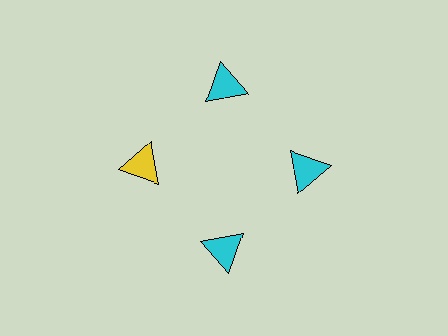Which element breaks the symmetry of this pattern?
The yellow triangle at roughly the 9 o'clock position breaks the symmetry. All other shapes are cyan triangles.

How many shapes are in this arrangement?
There are 4 shapes arranged in a ring pattern.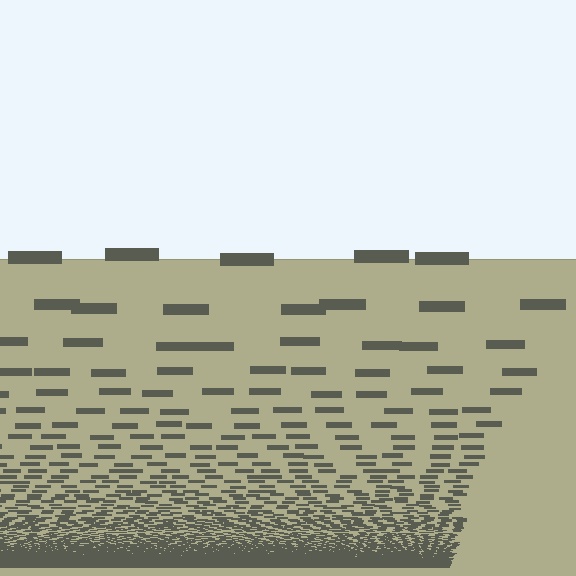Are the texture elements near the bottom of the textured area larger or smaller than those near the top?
Smaller. The gradient is inverted — elements near the bottom are smaller and denser.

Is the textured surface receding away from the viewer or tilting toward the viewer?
The surface appears to tilt toward the viewer. Texture elements get larger and sparser toward the top.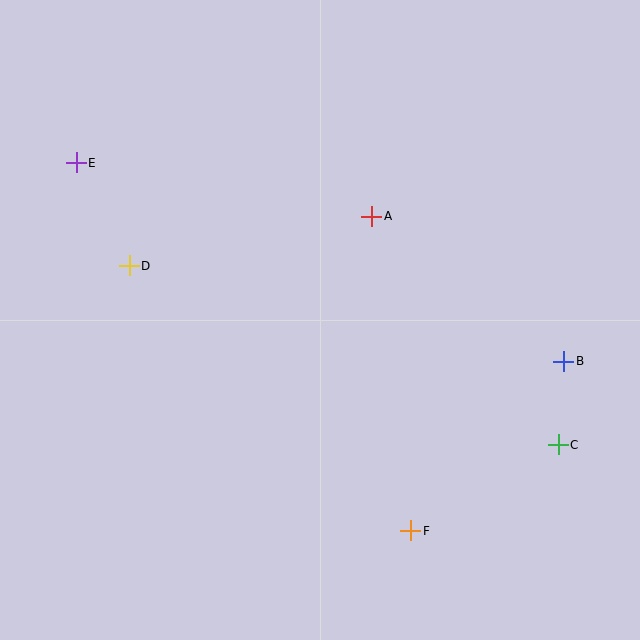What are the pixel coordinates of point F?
Point F is at (411, 531).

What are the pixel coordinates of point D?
Point D is at (129, 266).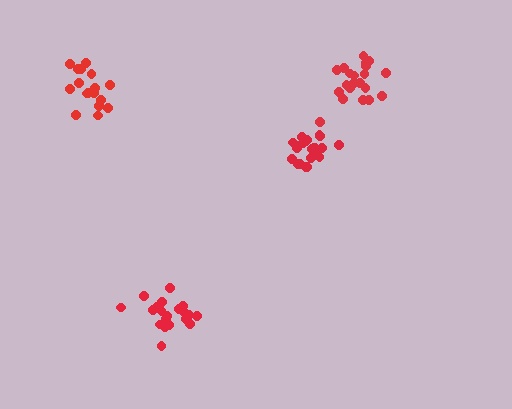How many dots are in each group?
Group 1: 20 dots, Group 2: 21 dots, Group 3: 21 dots, Group 4: 18 dots (80 total).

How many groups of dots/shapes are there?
There are 4 groups.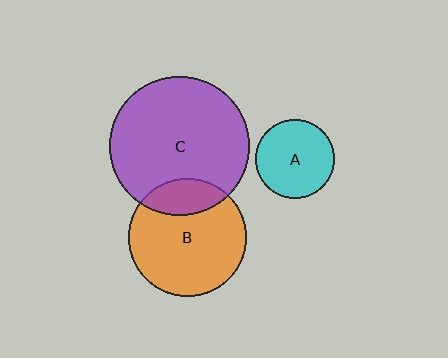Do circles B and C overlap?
Yes.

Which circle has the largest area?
Circle C (purple).